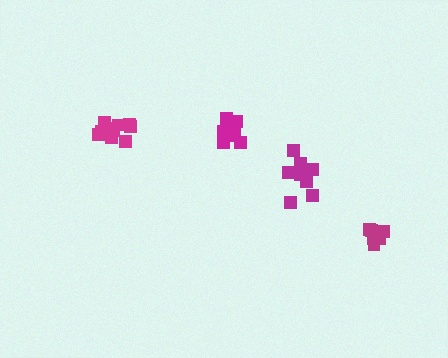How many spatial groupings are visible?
There are 4 spatial groupings.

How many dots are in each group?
Group 1: 8 dots, Group 2: 12 dots, Group 3: 8 dots, Group 4: 7 dots (35 total).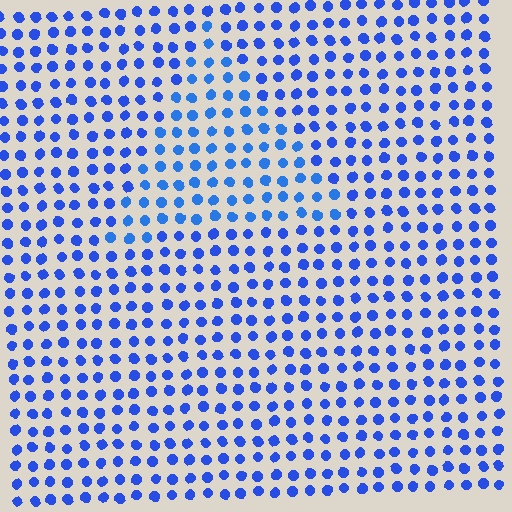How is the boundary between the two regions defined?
The boundary is defined purely by a slight shift in hue (about 14 degrees). Spacing, size, and orientation are identical on both sides.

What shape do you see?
I see a triangle.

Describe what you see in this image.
The image is filled with small blue elements in a uniform arrangement. A triangle-shaped region is visible where the elements are tinted to a slightly different hue, forming a subtle color boundary.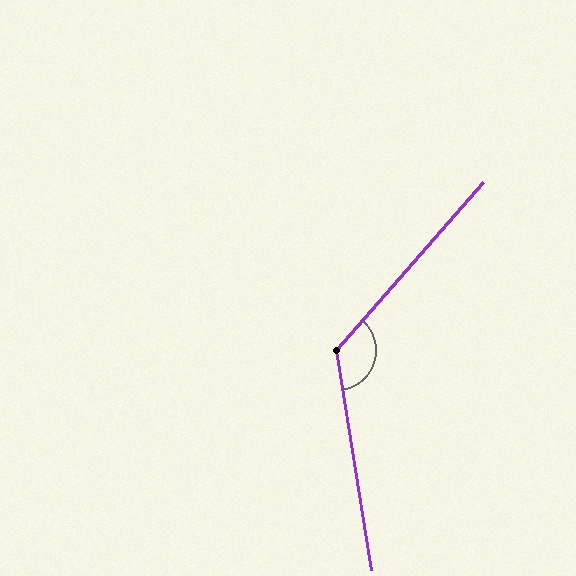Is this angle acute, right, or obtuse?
It is obtuse.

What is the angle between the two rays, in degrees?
Approximately 130 degrees.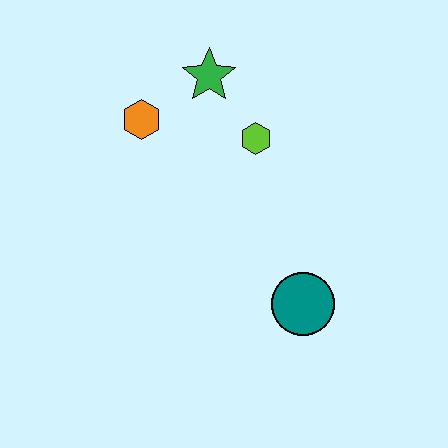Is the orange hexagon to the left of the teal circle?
Yes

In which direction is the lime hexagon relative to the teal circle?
The lime hexagon is above the teal circle.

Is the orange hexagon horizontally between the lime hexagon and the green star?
No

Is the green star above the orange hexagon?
Yes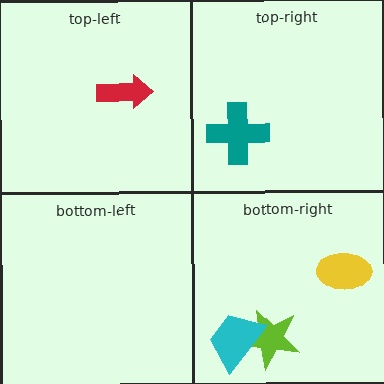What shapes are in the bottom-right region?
The lime star, the yellow ellipse, the cyan trapezoid.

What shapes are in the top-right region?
The teal cross.